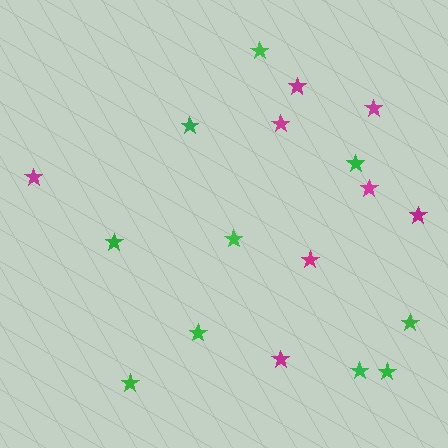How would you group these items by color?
There are 2 groups: one group of green stars (10) and one group of magenta stars (8).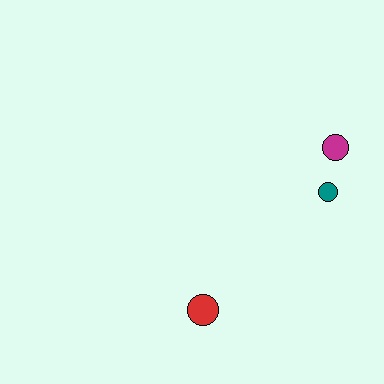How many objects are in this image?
There are 3 objects.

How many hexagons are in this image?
There are no hexagons.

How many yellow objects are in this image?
There are no yellow objects.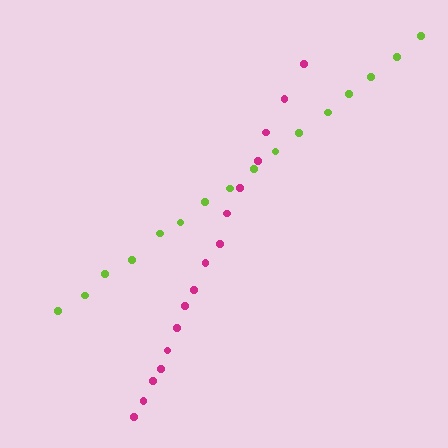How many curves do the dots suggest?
There are 2 distinct paths.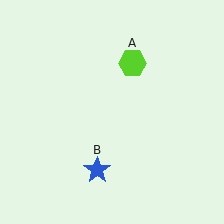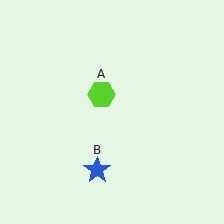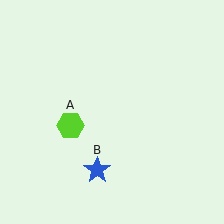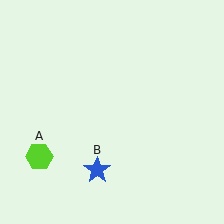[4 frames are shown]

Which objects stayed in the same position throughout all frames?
Blue star (object B) remained stationary.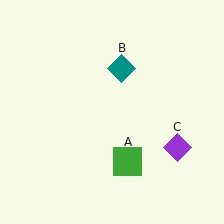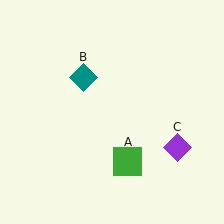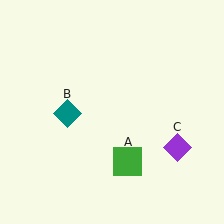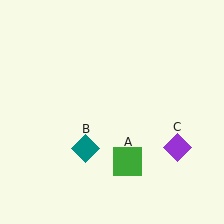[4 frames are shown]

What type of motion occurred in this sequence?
The teal diamond (object B) rotated counterclockwise around the center of the scene.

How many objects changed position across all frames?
1 object changed position: teal diamond (object B).